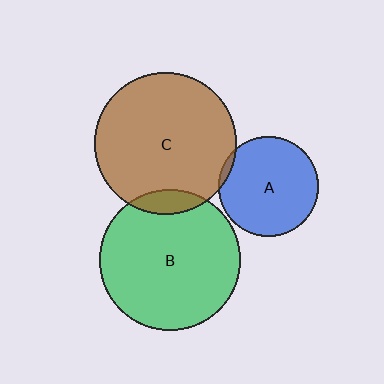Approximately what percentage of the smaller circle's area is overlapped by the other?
Approximately 10%.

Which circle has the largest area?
Circle C (brown).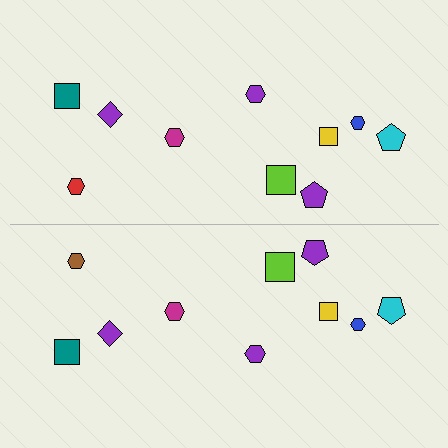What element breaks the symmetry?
The brown hexagon on the bottom side breaks the symmetry — its mirror counterpart is red.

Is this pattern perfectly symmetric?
No, the pattern is not perfectly symmetric. The brown hexagon on the bottom side breaks the symmetry — its mirror counterpart is red.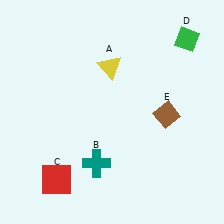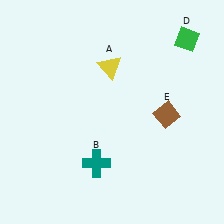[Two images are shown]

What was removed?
The red square (C) was removed in Image 2.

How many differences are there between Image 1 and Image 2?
There is 1 difference between the two images.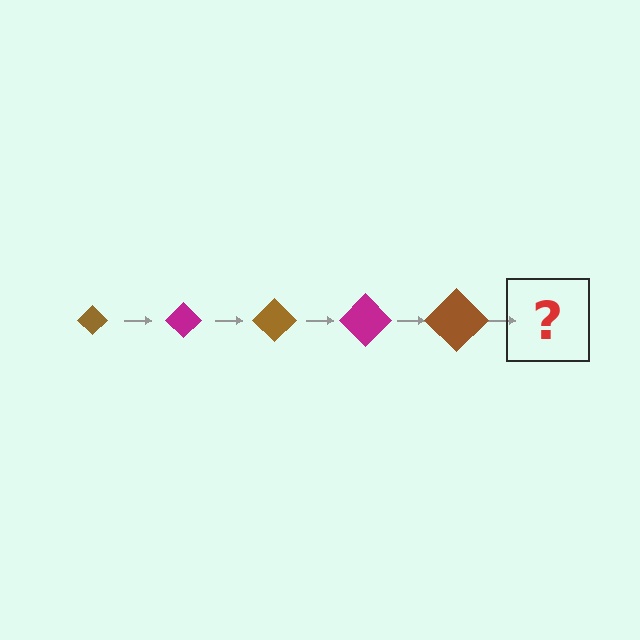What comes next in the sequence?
The next element should be a magenta diamond, larger than the previous one.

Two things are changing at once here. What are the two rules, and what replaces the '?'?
The two rules are that the diamond grows larger each step and the color cycles through brown and magenta. The '?' should be a magenta diamond, larger than the previous one.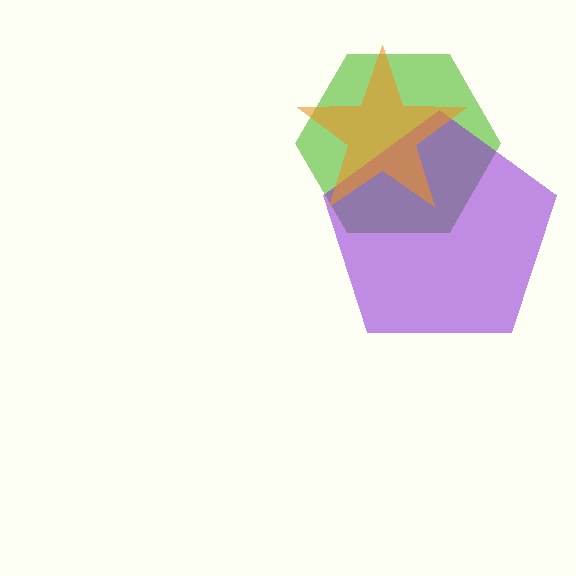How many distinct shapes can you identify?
There are 3 distinct shapes: a lime hexagon, a purple pentagon, an orange star.